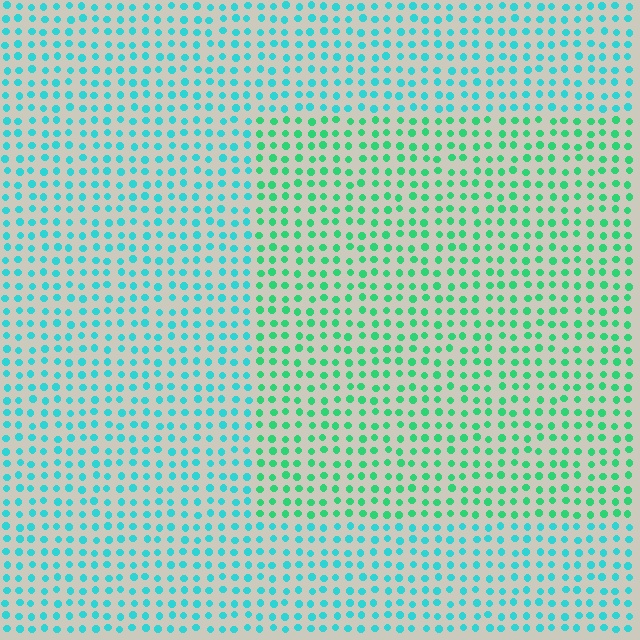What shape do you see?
I see a rectangle.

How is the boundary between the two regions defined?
The boundary is defined purely by a slight shift in hue (about 35 degrees). Spacing, size, and orientation are identical on both sides.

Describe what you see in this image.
The image is filled with small cyan elements in a uniform arrangement. A rectangle-shaped region is visible where the elements are tinted to a slightly different hue, forming a subtle color boundary.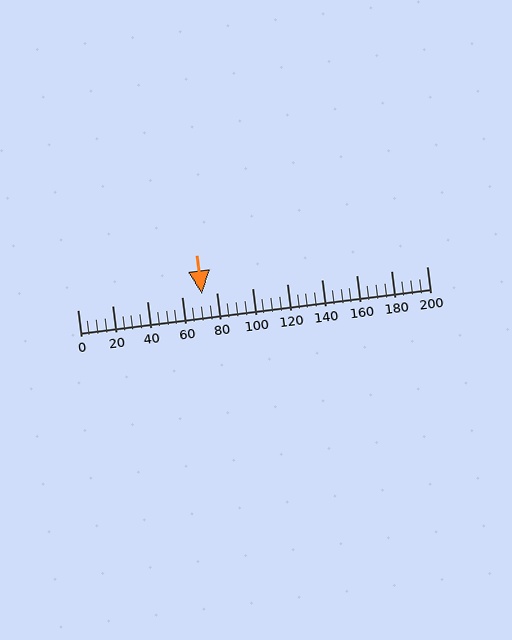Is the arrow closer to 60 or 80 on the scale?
The arrow is closer to 80.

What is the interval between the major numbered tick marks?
The major tick marks are spaced 20 units apart.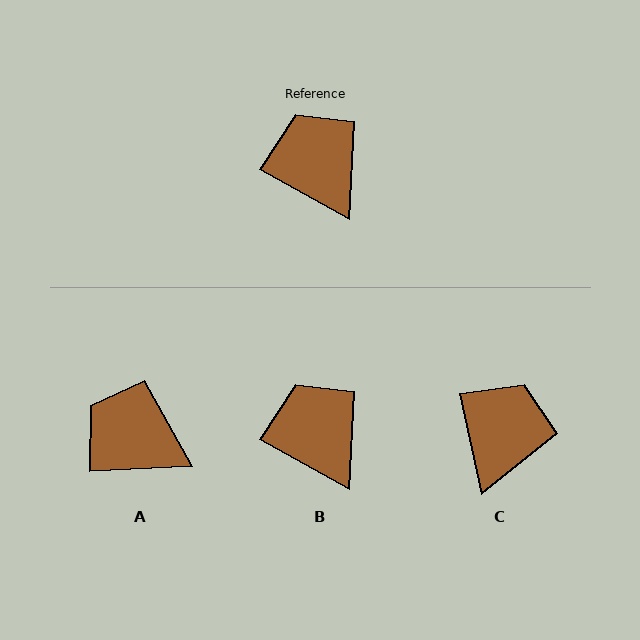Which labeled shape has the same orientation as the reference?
B.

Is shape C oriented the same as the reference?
No, it is off by about 49 degrees.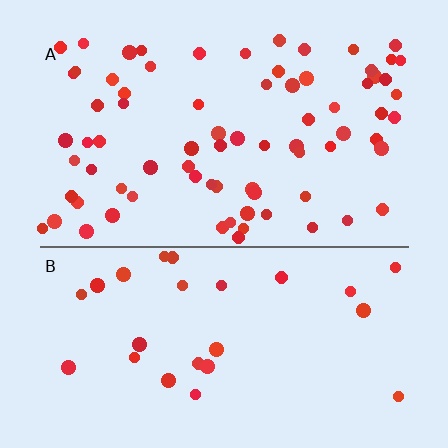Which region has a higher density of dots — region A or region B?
A (the top).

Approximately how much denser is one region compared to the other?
Approximately 2.9× — region A over region B.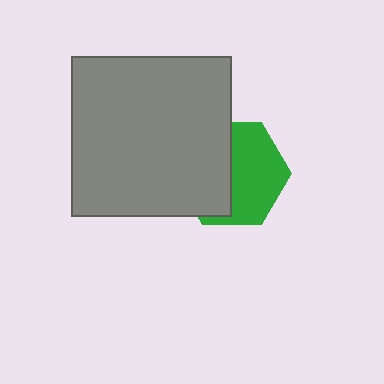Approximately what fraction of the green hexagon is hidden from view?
Roughly 47% of the green hexagon is hidden behind the gray square.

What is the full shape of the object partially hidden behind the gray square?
The partially hidden object is a green hexagon.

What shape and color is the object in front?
The object in front is a gray square.